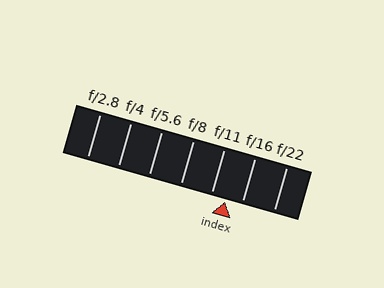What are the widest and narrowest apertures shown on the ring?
The widest aperture shown is f/2.8 and the narrowest is f/22.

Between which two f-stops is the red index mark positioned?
The index mark is between f/11 and f/16.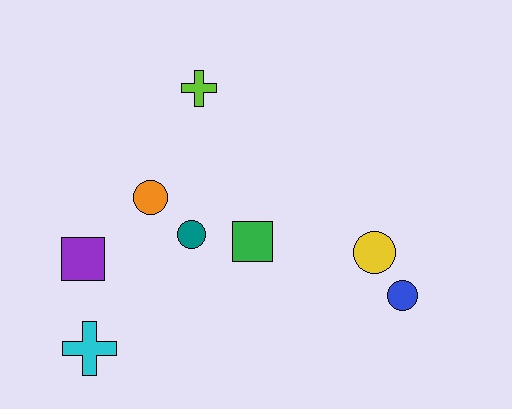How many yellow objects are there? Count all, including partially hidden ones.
There is 1 yellow object.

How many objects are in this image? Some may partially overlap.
There are 8 objects.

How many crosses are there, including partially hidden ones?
There are 2 crosses.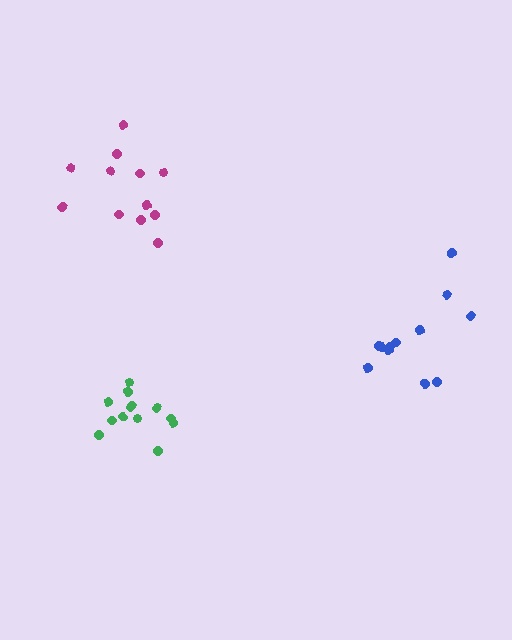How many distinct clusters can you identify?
There are 3 distinct clusters.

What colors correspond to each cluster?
The clusters are colored: green, magenta, blue.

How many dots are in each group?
Group 1: 14 dots, Group 2: 12 dots, Group 3: 13 dots (39 total).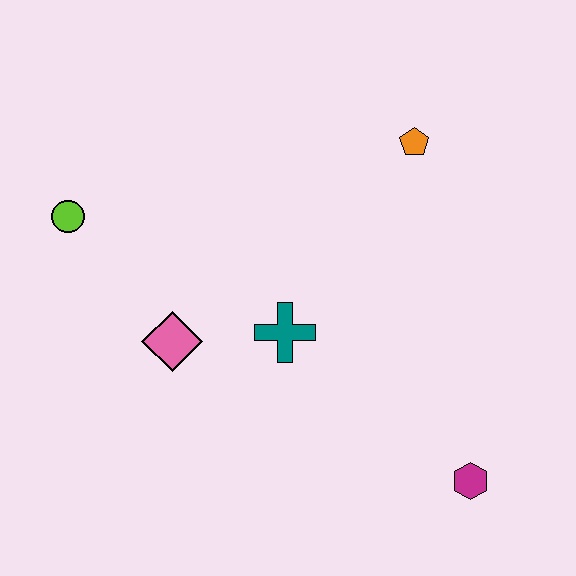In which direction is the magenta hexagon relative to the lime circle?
The magenta hexagon is to the right of the lime circle.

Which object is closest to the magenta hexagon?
The teal cross is closest to the magenta hexagon.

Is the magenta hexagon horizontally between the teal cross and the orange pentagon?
No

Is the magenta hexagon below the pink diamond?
Yes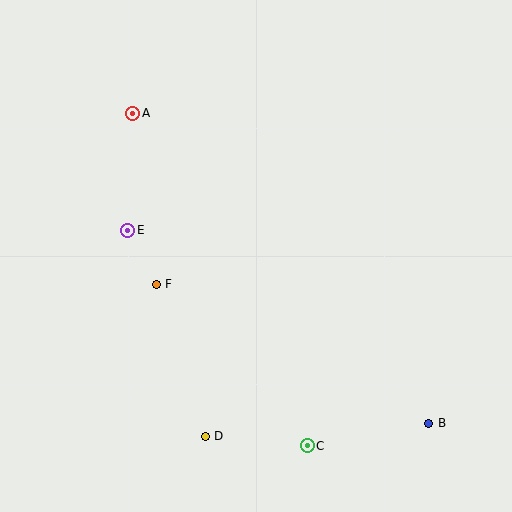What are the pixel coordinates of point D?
Point D is at (205, 436).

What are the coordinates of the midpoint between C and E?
The midpoint between C and E is at (217, 338).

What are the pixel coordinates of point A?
Point A is at (133, 113).